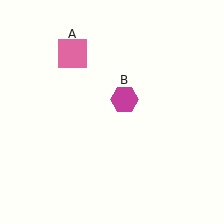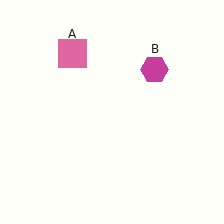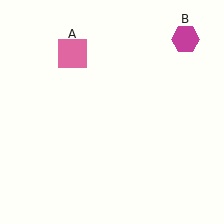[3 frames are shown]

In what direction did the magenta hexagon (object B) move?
The magenta hexagon (object B) moved up and to the right.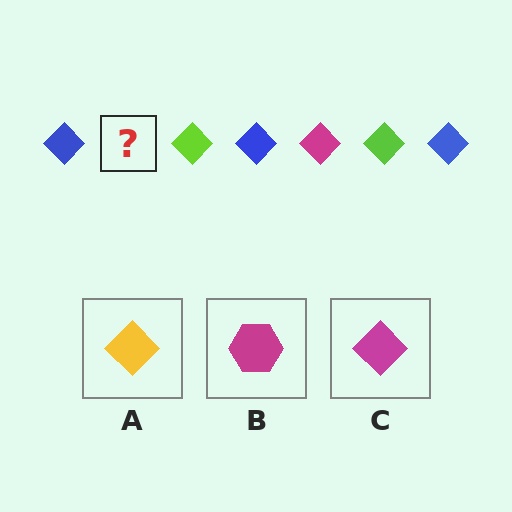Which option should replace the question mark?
Option C.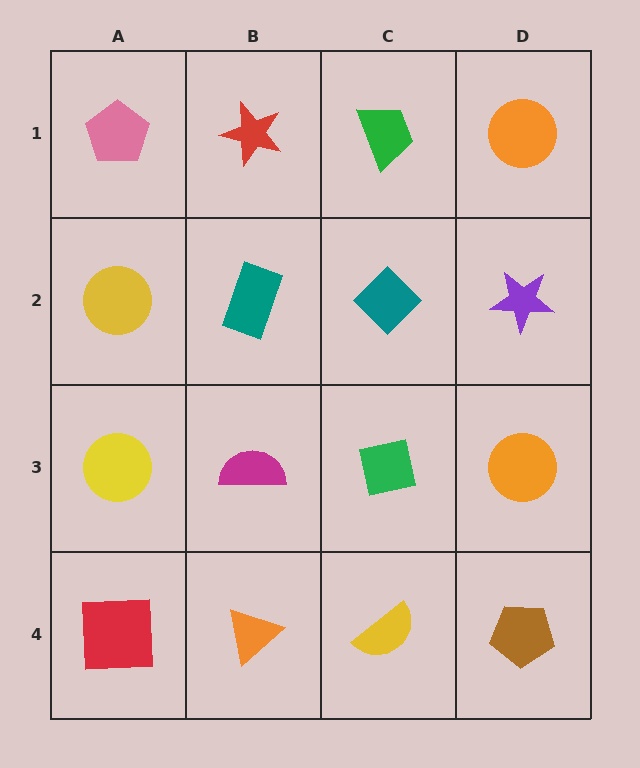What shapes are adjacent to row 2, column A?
A pink pentagon (row 1, column A), a yellow circle (row 3, column A), a teal rectangle (row 2, column B).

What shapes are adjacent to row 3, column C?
A teal diamond (row 2, column C), a yellow semicircle (row 4, column C), a magenta semicircle (row 3, column B), an orange circle (row 3, column D).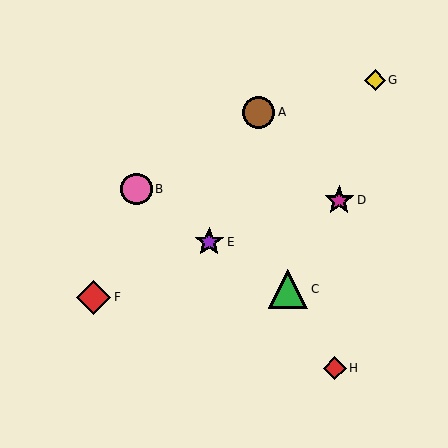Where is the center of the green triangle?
The center of the green triangle is at (288, 289).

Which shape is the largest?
The green triangle (labeled C) is the largest.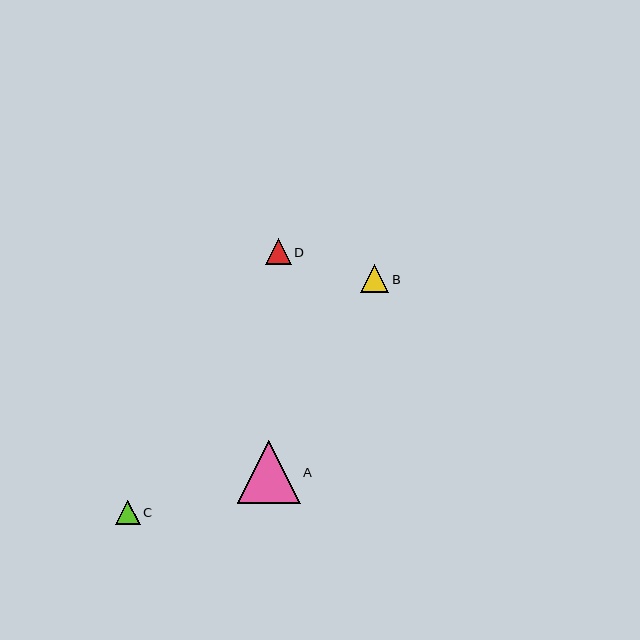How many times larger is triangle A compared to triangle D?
Triangle A is approximately 2.4 times the size of triangle D.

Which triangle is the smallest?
Triangle C is the smallest with a size of approximately 25 pixels.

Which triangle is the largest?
Triangle A is the largest with a size of approximately 63 pixels.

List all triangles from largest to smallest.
From largest to smallest: A, B, D, C.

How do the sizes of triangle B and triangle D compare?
Triangle B and triangle D are approximately the same size.